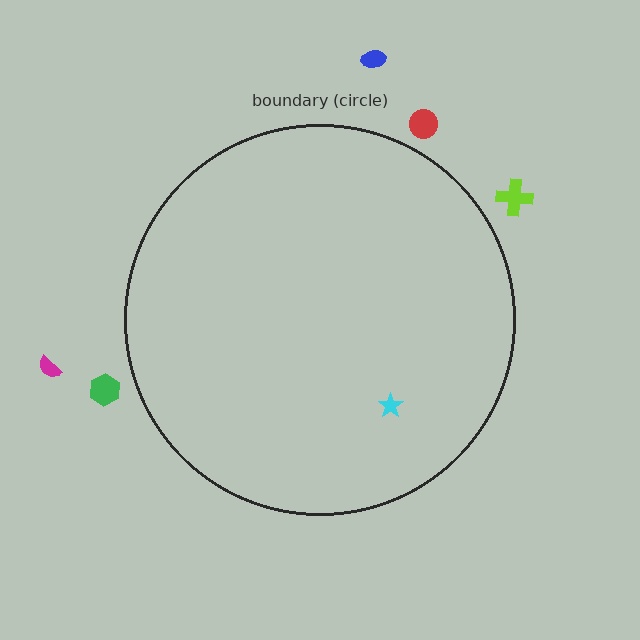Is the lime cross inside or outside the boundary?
Outside.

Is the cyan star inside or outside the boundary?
Inside.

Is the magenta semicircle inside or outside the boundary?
Outside.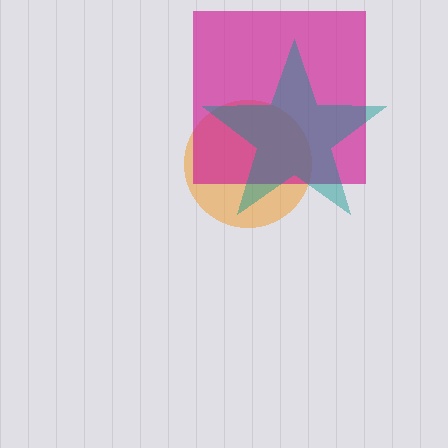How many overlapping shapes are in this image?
There are 3 overlapping shapes in the image.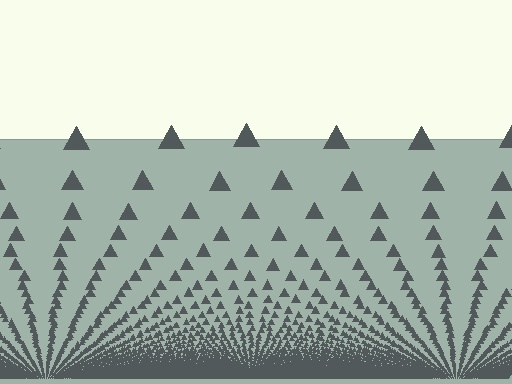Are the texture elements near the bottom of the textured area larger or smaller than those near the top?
Smaller. The gradient is inverted — elements near the bottom are smaller and denser.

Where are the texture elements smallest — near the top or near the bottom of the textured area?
Near the bottom.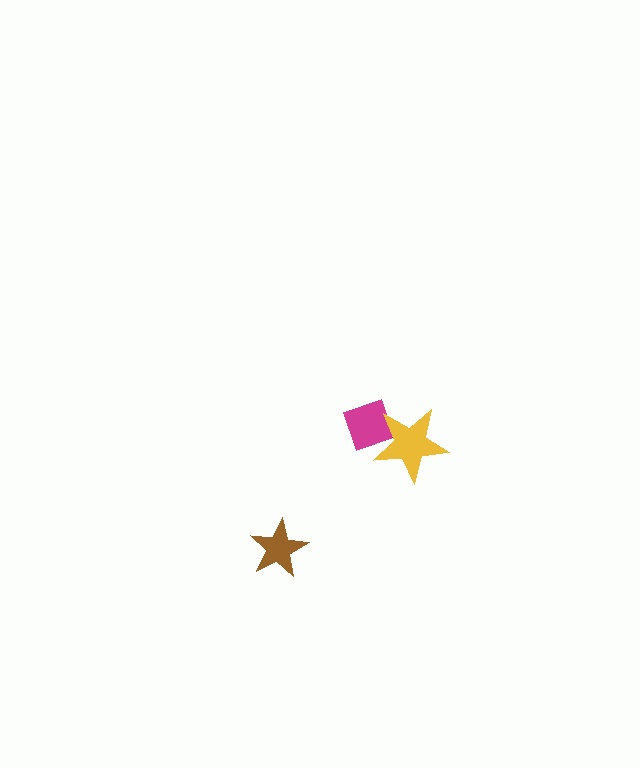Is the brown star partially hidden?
No, no other shape covers it.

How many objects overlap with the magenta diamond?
1 object overlaps with the magenta diamond.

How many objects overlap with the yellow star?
1 object overlaps with the yellow star.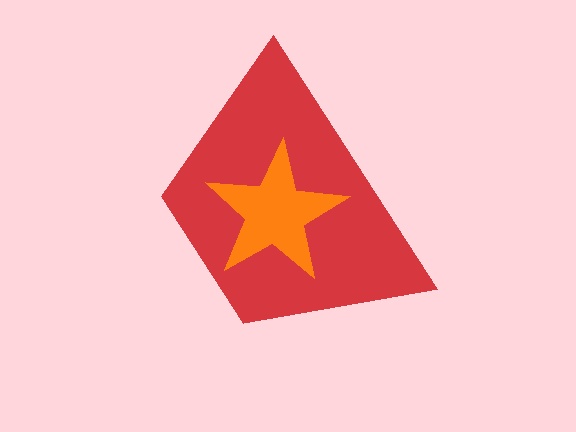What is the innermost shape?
The orange star.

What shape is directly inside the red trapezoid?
The orange star.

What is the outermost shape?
The red trapezoid.